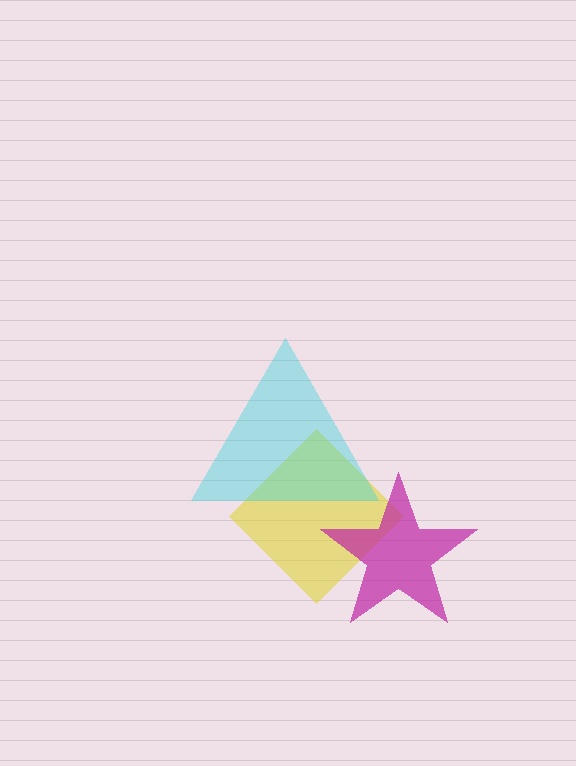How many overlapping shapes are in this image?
There are 3 overlapping shapes in the image.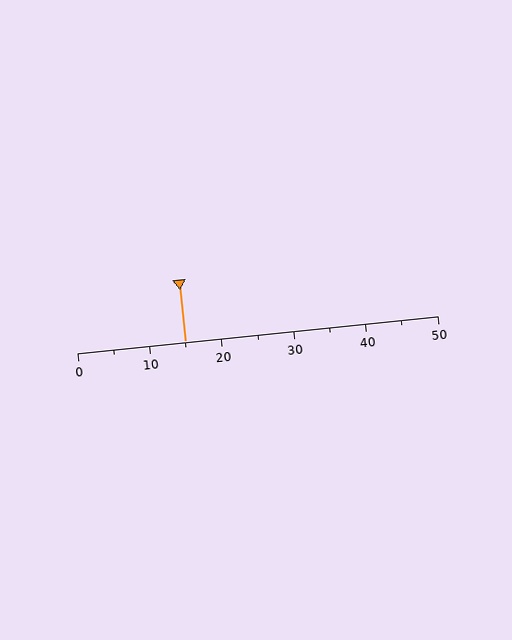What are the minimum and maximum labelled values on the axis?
The axis runs from 0 to 50.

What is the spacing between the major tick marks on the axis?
The major ticks are spaced 10 apart.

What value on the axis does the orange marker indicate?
The marker indicates approximately 15.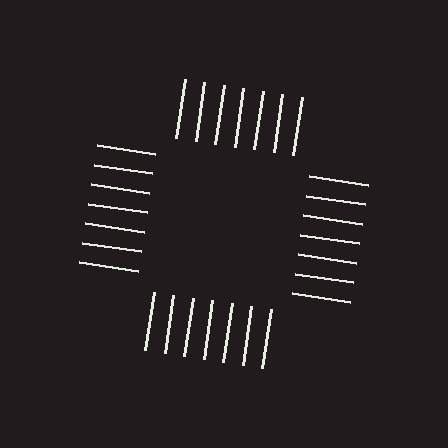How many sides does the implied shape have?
4 sides — the line-ends trace a square.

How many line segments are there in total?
28 — 7 along each of the 4 edges.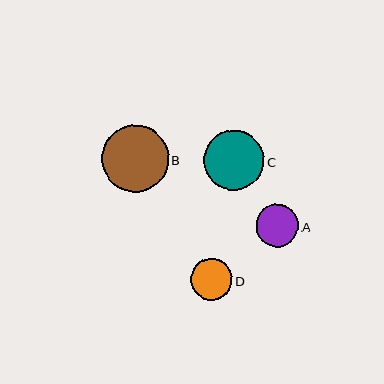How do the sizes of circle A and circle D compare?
Circle A and circle D are approximately the same size.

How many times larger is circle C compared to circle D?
Circle C is approximately 1.5 times the size of circle D.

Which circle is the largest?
Circle B is the largest with a size of approximately 67 pixels.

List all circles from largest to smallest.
From largest to smallest: B, C, A, D.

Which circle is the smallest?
Circle D is the smallest with a size of approximately 41 pixels.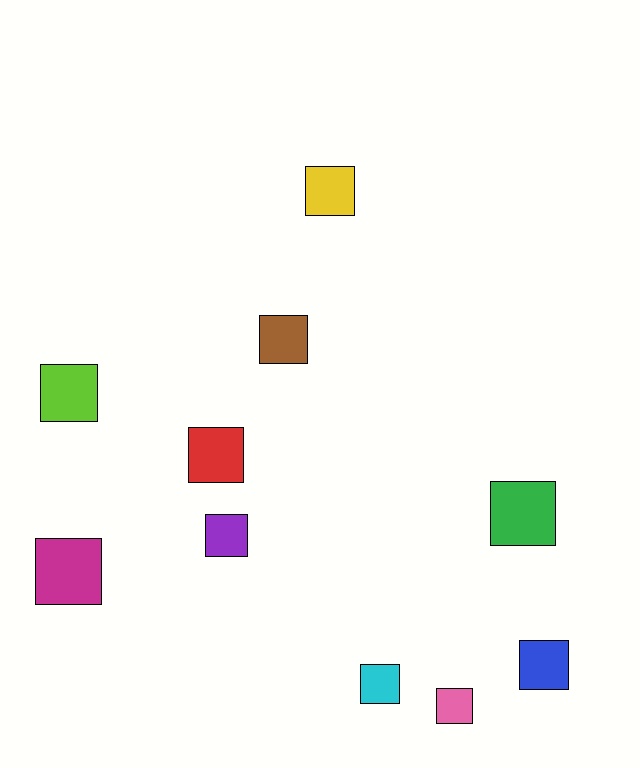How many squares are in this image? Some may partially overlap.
There are 10 squares.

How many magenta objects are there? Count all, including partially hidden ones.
There is 1 magenta object.